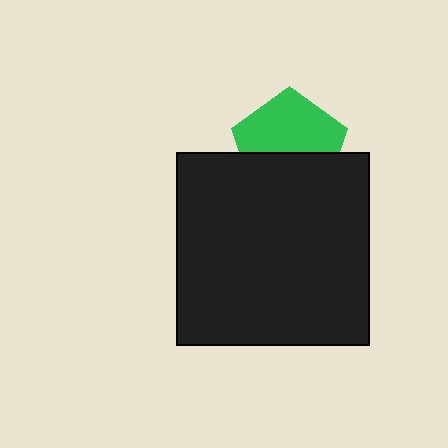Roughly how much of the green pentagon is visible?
About half of it is visible (roughly 57%).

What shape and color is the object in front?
The object in front is a black square.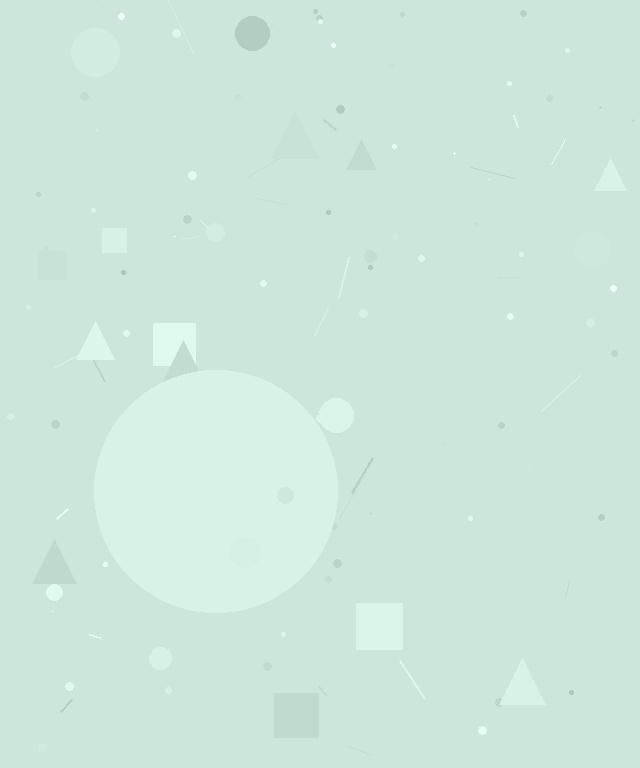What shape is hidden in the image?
A circle is hidden in the image.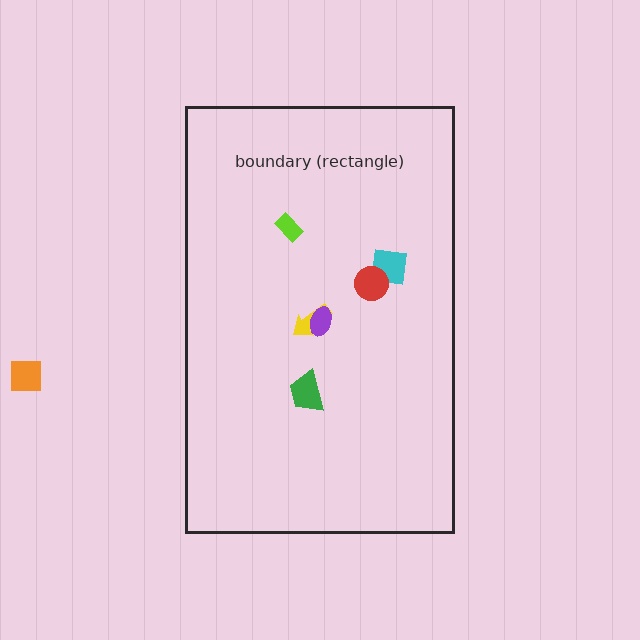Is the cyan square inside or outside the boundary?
Inside.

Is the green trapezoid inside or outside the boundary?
Inside.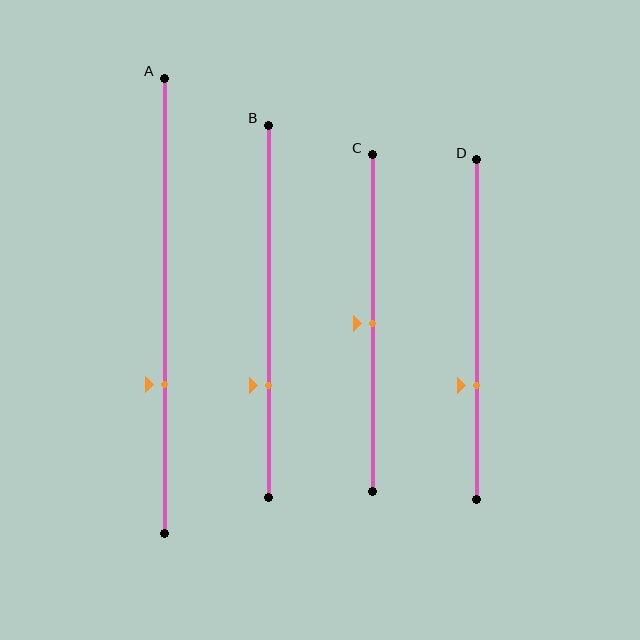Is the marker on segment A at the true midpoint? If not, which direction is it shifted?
No, the marker on segment A is shifted downward by about 17% of the segment length.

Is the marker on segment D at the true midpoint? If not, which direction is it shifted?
No, the marker on segment D is shifted downward by about 16% of the segment length.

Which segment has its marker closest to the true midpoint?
Segment C has its marker closest to the true midpoint.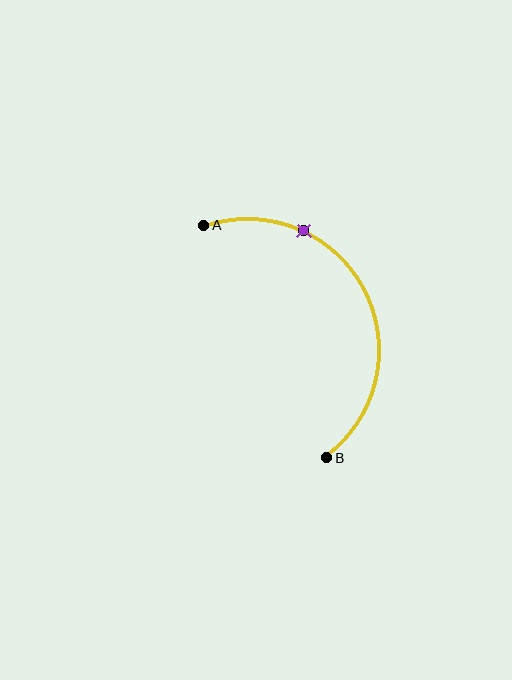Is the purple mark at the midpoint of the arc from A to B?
No. The purple mark lies on the arc but is closer to endpoint A. The arc midpoint would be at the point on the curve equidistant along the arc from both A and B.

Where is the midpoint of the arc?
The arc midpoint is the point on the curve farthest from the straight line joining A and B. It sits to the right of that line.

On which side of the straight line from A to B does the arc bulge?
The arc bulges to the right of the straight line connecting A and B.